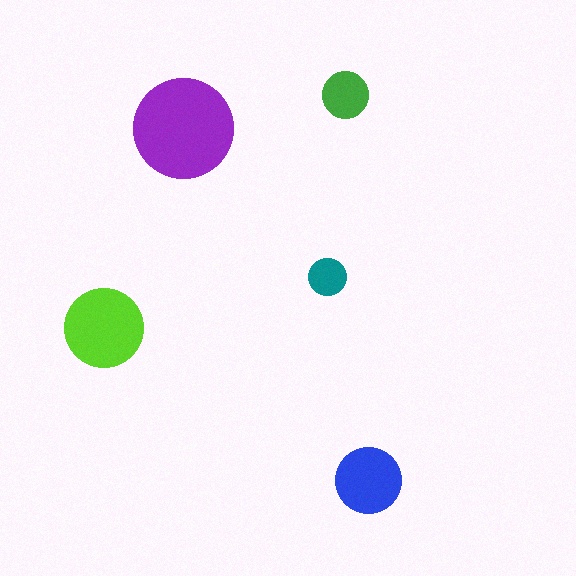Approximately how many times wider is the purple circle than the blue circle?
About 1.5 times wider.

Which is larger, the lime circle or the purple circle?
The purple one.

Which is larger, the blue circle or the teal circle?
The blue one.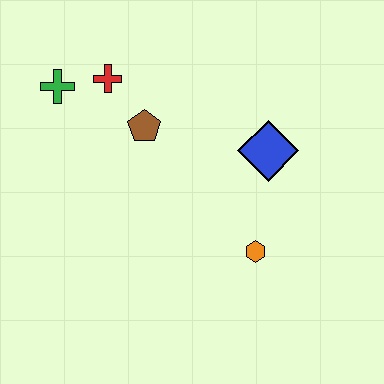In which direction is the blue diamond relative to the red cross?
The blue diamond is to the right of the red cross.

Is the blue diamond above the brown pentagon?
No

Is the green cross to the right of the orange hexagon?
No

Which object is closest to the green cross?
The red cross is closest to the green cross.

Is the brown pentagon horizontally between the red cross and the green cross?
No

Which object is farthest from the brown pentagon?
The orange hexagon is farthest from the brown pentagon.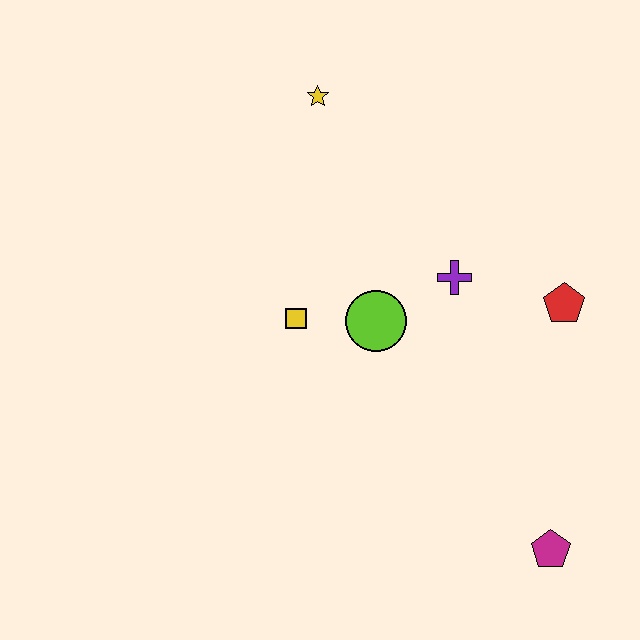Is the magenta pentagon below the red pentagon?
Yes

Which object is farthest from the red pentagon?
The yellow star is farthest from the red pentagon.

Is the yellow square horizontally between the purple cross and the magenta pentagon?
No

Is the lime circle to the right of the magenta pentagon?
No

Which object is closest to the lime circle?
The yellow square is closest to the lime circle.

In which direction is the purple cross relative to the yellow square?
The purple cross is to the right of the yellow square.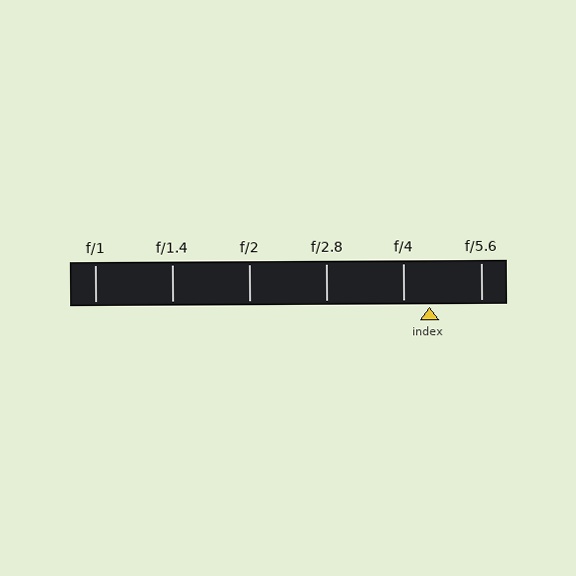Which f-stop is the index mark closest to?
The index mark is closest to f/4.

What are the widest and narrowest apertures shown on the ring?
The widest aperture shown is f/1 and the narrowest is f/5.6.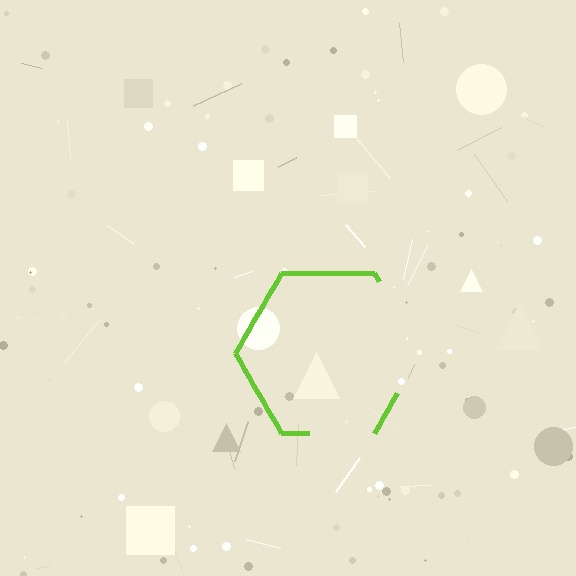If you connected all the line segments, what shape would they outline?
They would outline a hexagon.